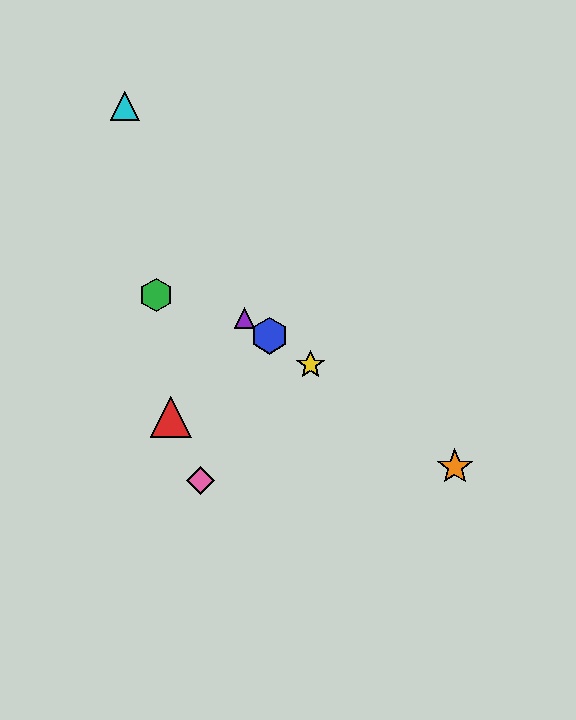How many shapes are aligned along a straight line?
4 shapes (the blue hexagon, the yellow star, the purple triangle, the orange star) are aligned along a straight line.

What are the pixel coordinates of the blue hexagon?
The blue hexagon is at (270, 336).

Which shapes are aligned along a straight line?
The blue hexagon, the yellow star, the purple triangle, the orange star are aligned along a straight line.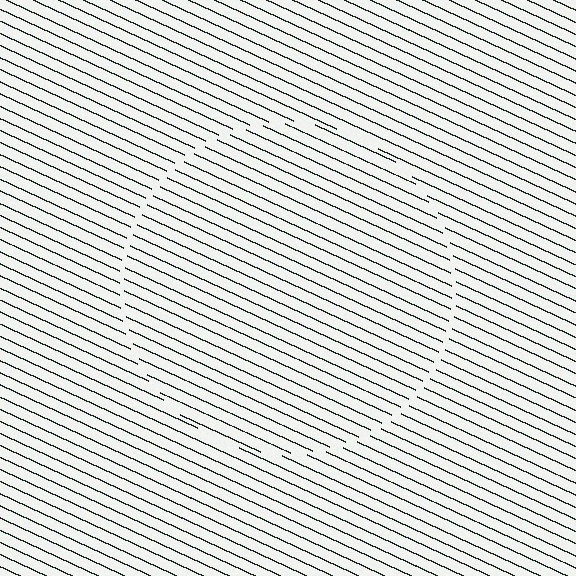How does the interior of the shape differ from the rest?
The interior of the shape contains the same grating, shifted by half a period — the contour is defined by the phase discontinuity where line-ends from the inner and outer gratings abut.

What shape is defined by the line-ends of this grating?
An illusory circle. The interior of the shape contains the same grating, shifted by half a period — the contour is defined by the phase discontinuity where line-ends from the inner and outer gratings abut.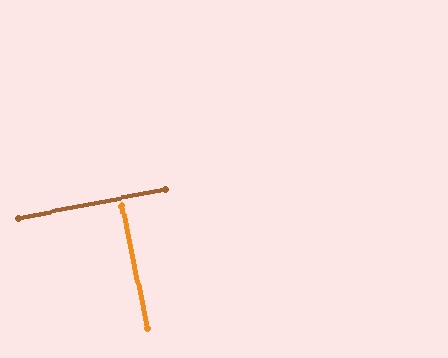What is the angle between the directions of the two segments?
Approximately 89 degrees.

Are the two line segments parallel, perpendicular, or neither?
Perpendicular — they meet at approximately 89°.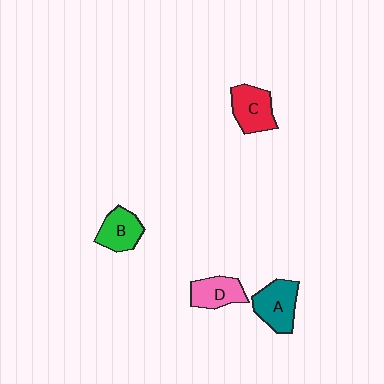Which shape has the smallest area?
Shape D (pink).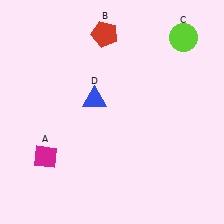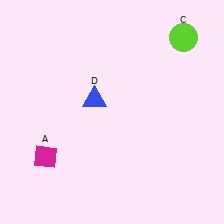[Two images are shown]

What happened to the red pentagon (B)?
The red pentagon (B) was removed in Image 2. It was in the top-left area of Image 1.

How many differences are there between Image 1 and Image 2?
There is 1 difference between the two images.